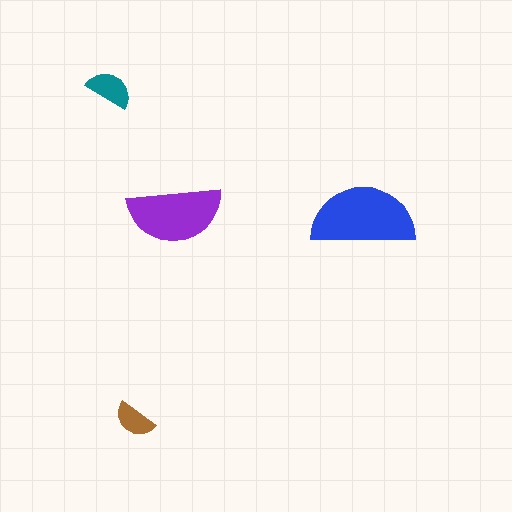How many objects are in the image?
There are 4 objects in the image.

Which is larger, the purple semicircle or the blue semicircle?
The blue one.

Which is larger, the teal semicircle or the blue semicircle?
The blue one.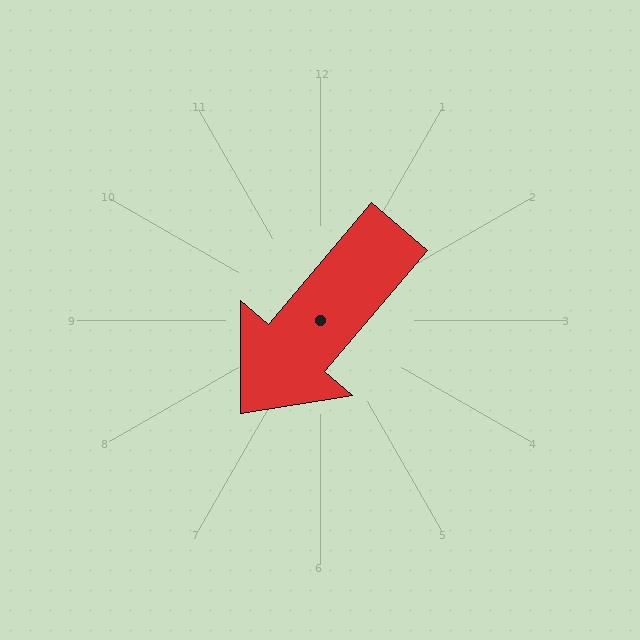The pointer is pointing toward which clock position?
Roughly 7 o'clock.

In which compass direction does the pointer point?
Southwest.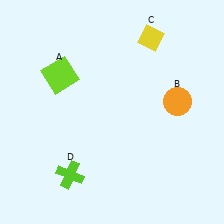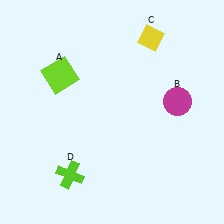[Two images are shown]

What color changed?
The circle (B) changed from orange in Image 1 to magenta in Image 2.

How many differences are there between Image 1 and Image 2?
There is 1 difference between the two images.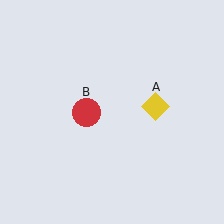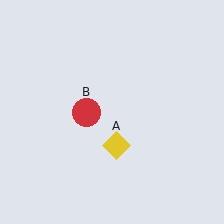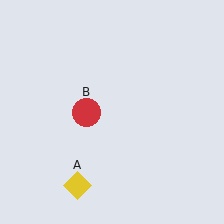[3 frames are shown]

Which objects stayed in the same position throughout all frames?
Red circle (object B) remained stationary.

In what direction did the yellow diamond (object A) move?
The yellow diamond (object A) moved down and to the left.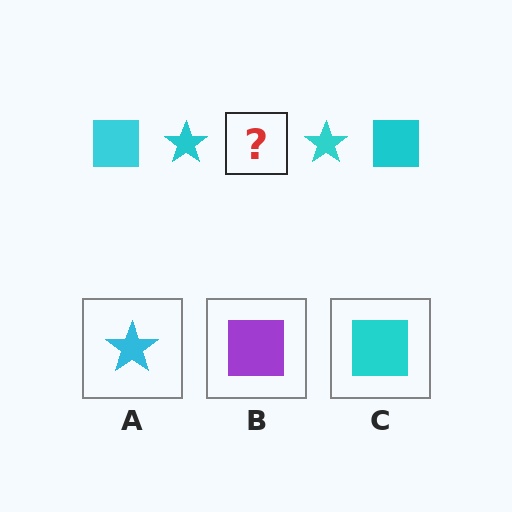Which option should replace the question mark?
Option C.